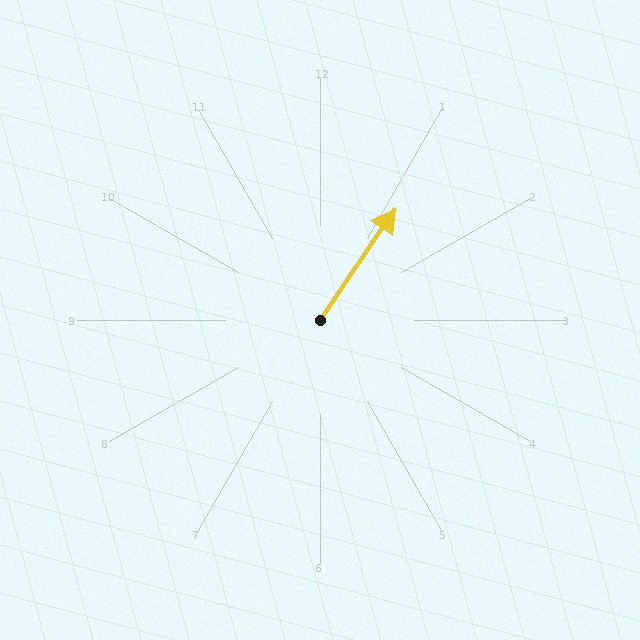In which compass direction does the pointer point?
Northeast.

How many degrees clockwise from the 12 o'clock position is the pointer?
Approximately 34 degrees.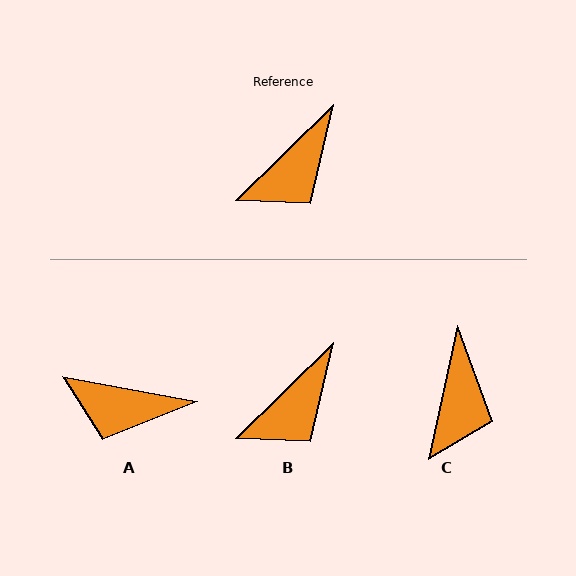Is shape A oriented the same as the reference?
No, it is off by about 55 degrees.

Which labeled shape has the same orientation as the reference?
B.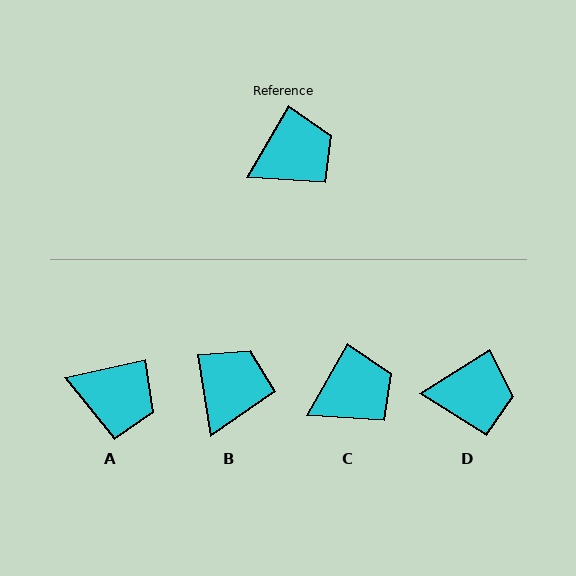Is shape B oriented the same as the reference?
No, it is off by about 39 degrees.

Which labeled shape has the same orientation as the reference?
C.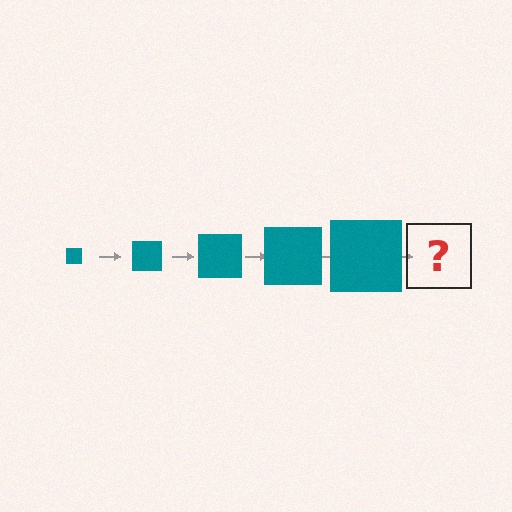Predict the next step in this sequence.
The next step is a teal square, larger than the previous one.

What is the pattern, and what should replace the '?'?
The pattern is that the square gets progressively larger each step. The '?' should be a teal square, larger than the previous one.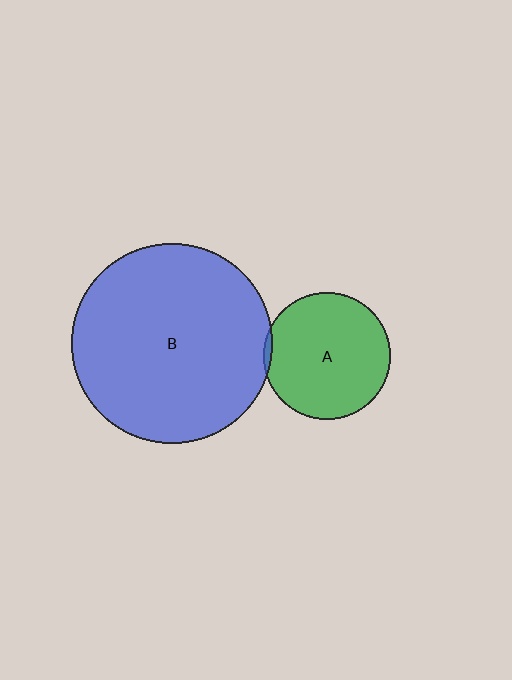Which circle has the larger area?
Circle B (blue).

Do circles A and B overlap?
Yes.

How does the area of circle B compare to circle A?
Approximately 2.5 times.